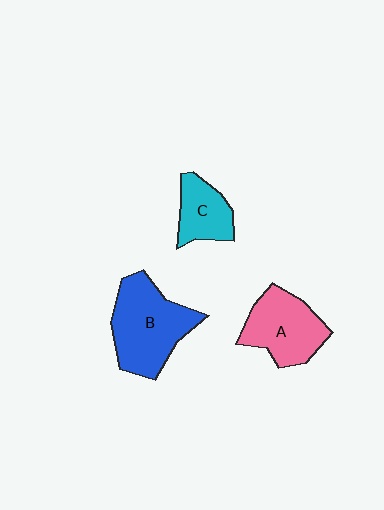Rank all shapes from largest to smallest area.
From largest to smallest: B (blue), A (pink), C (cyan).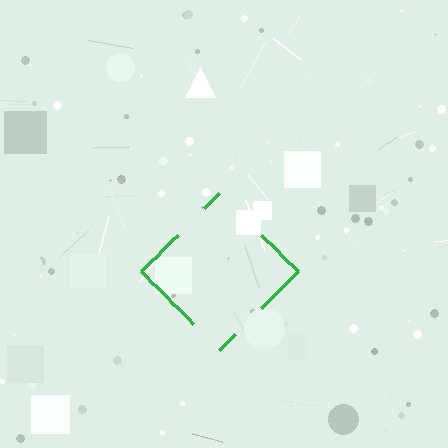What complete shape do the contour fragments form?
The contour fragments form a diamond.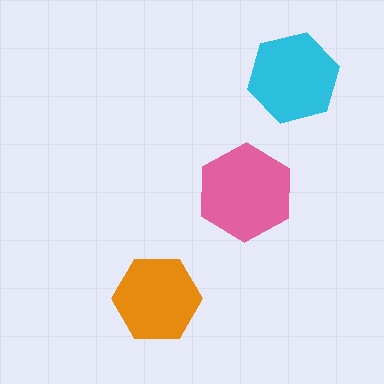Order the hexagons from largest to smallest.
the pink one, the cyan one, the orange one.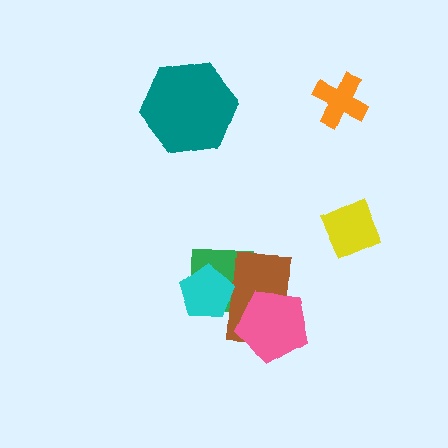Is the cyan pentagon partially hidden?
No, no other shape covers it.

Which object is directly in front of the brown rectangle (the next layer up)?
The cyan pentagon is directly in front of the brown rectangle.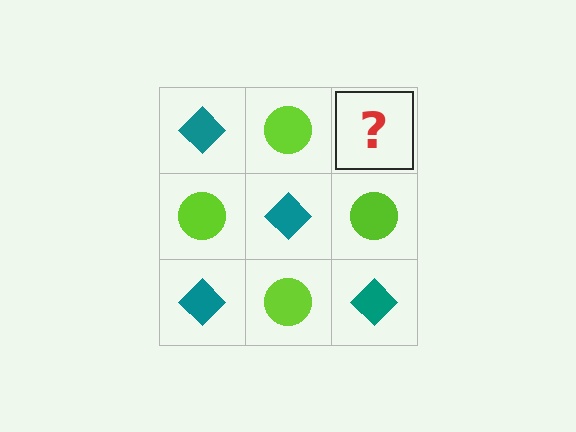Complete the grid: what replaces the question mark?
The question mark should be replaced with a teal diamond.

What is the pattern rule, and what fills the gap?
The rule is that it alternates teal diamond and lime circle in a checkerboard pattern. The gap should be filled with a teal diamond.